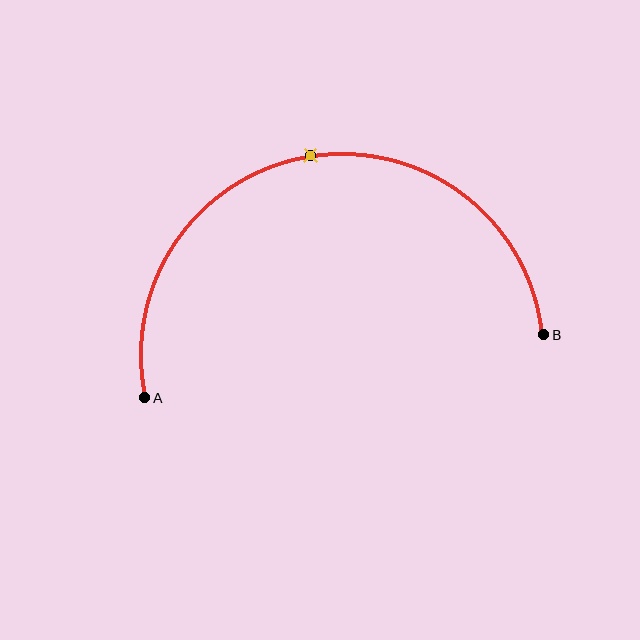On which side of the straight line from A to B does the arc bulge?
The arc bulges above the straight line connecting A and B.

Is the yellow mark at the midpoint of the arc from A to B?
Yes. The yellow mark lies on the arc at equal arc-length from both A and B — it is the arc midpoint.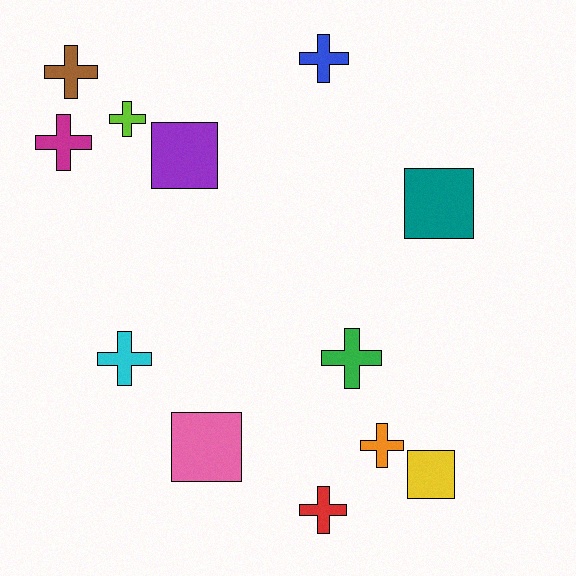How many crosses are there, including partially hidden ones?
There are 8 crosses.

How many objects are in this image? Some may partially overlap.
There are 12 objects.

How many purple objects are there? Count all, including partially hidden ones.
There is 1 purple object.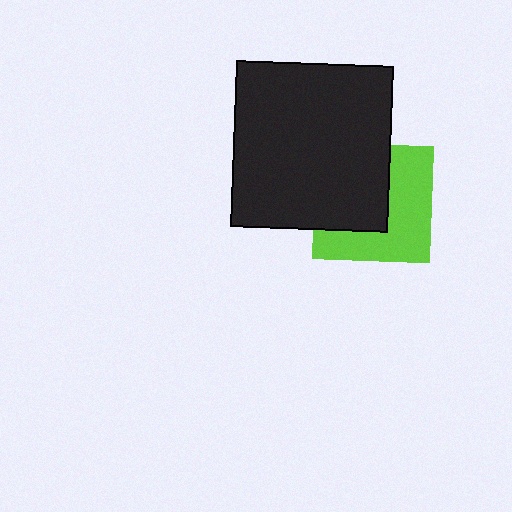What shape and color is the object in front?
The object in front is a black rectangle.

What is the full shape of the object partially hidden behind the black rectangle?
The partially hidden object is a lime square.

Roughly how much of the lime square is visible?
About half of it is visible (roughly 52%).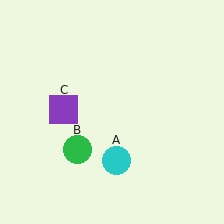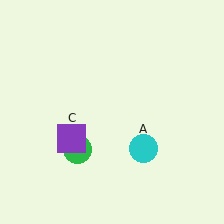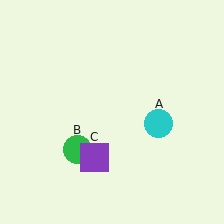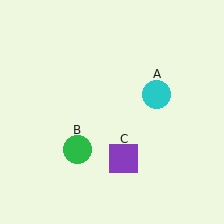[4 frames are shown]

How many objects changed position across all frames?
2 objects changed position: cyan circle (object A), purple square (object C).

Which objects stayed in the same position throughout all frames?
Green circle (object B) remained stationary.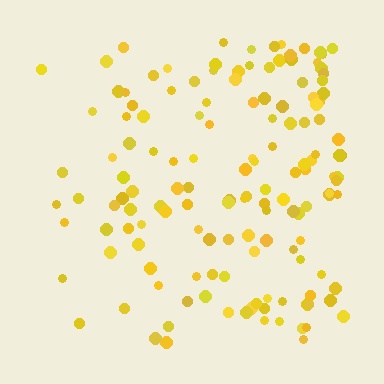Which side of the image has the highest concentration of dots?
The right.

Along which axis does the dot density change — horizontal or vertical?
Horizontal.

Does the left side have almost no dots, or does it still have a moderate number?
Still a moderate number, just noticeably fewer than the right.